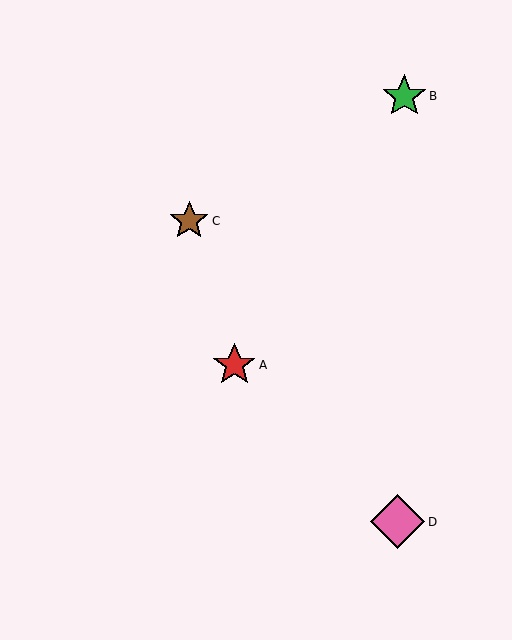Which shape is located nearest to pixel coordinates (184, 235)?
The brown star (labeled C) at (189, 221) is nearest to that location.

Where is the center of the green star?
The center of the green star is at (404, 96).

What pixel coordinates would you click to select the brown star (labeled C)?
Click at (189, 221) to select the brown star C.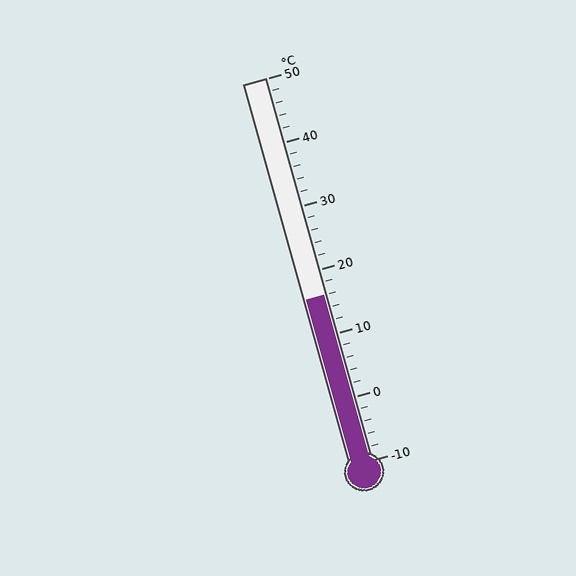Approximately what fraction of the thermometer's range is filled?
The thermometer is filled to approximately 45% of its range.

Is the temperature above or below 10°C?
The temperature is above 10°C.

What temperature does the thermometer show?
The thermometer shows approximately 16°C.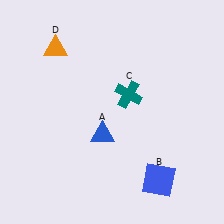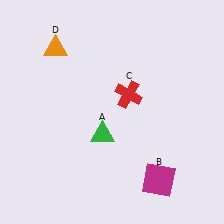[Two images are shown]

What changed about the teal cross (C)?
In Image 1, C is teal. In Image 2, it changed to red.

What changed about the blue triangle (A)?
In Image 1, A is blue. In Image 2, it changed to green.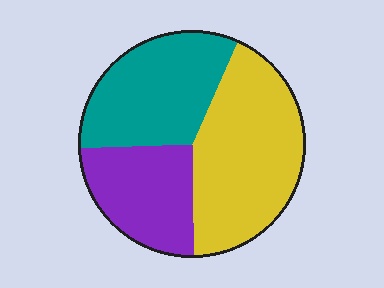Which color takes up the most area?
Yellow, at roughly 45%.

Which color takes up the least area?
Purple, at roughly 25%.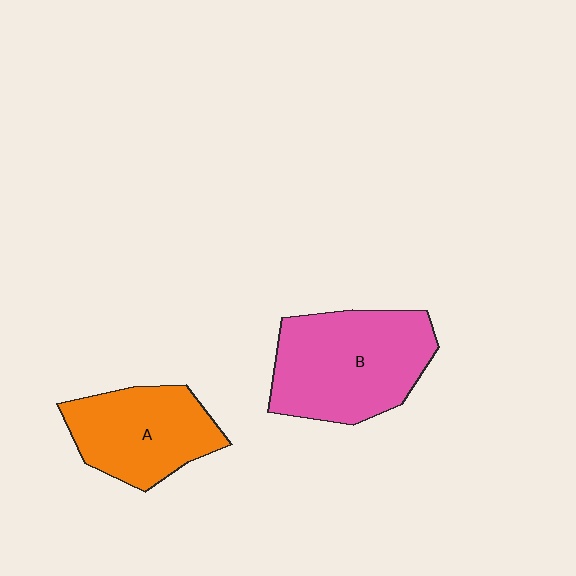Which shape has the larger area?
Shape B (pink).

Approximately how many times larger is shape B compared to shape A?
Approximately 1.3 times.